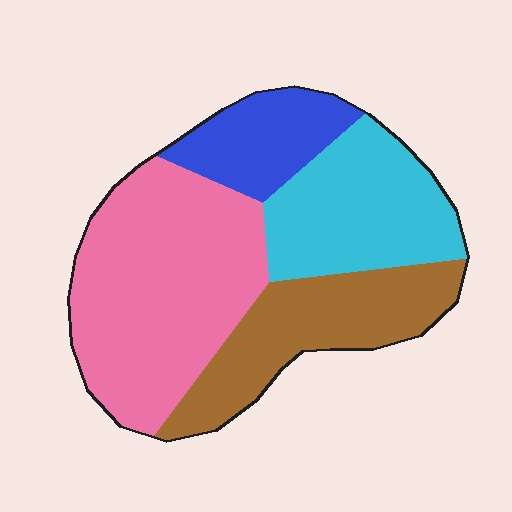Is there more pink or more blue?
Pink.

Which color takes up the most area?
Pink, at roughly 40%.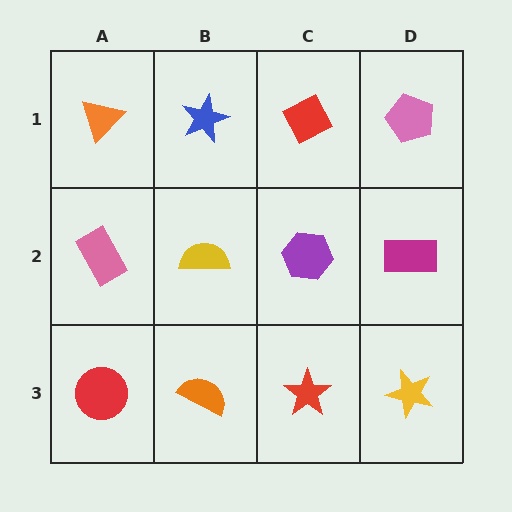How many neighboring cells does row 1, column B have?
3.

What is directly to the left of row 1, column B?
An orange triangle.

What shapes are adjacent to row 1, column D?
A magenta rectangle (row 2, column D), a red diamond (row 1, column C).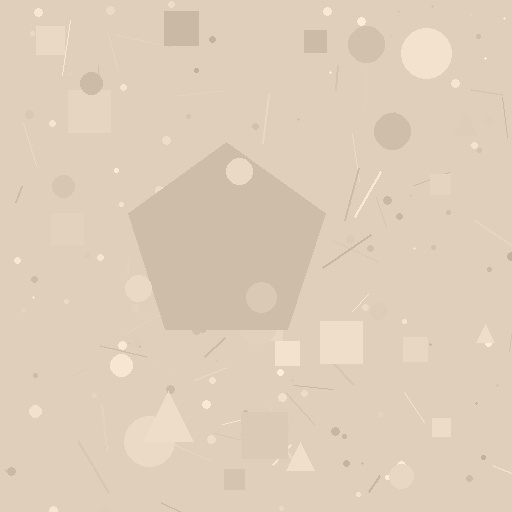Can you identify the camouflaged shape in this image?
The camouflaged shape is a pentagon.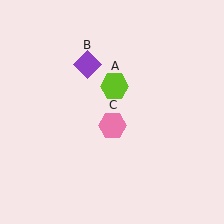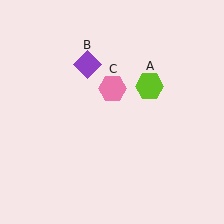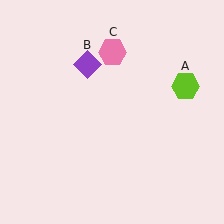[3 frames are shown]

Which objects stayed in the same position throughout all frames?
Purple diamond (object B) remained stationary.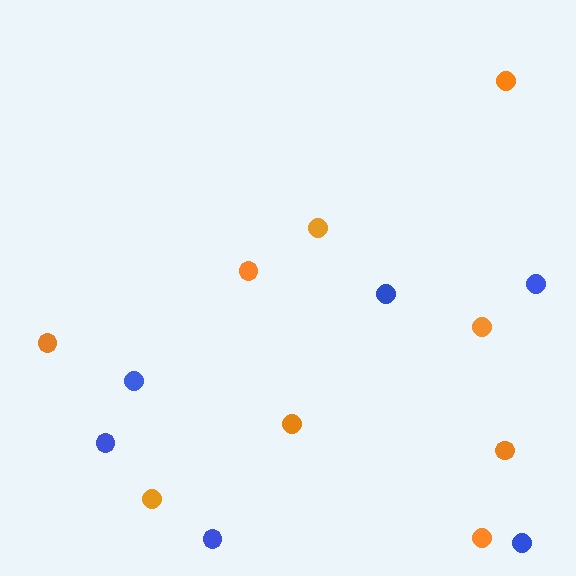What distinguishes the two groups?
There are 2 groups: one group of blue circles (6) and one group of orange circles (9).